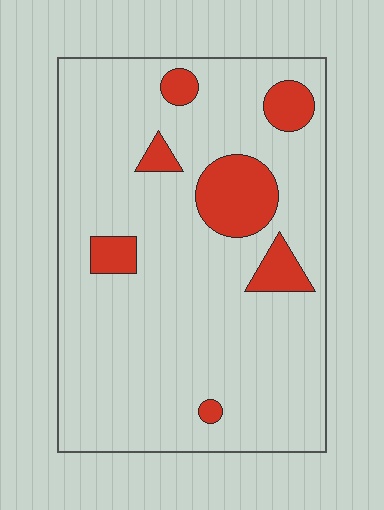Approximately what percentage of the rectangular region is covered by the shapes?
Approximately 15%.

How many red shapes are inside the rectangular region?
7.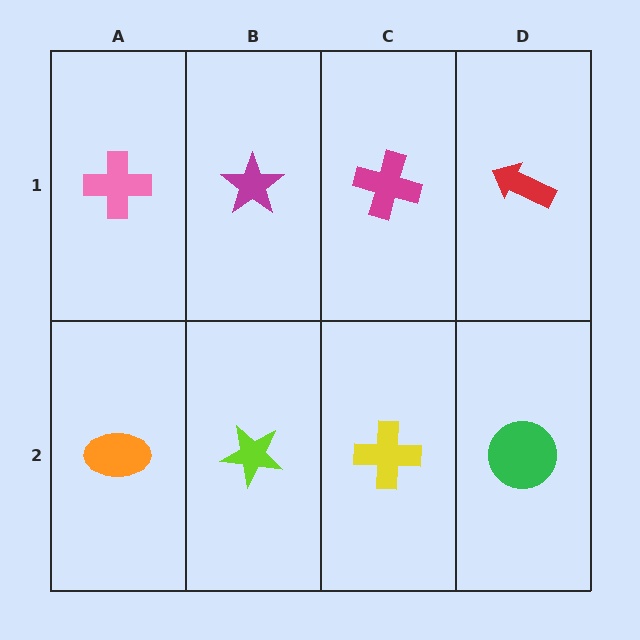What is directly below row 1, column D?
A green circle.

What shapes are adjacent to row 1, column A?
An orange ellipse (row 2, column A), a magenta star (row 1, column B).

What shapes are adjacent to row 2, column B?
A magenta star (row 1, column B), an orange ellipse (row 2, column A), a yellow cross (row 2, column C).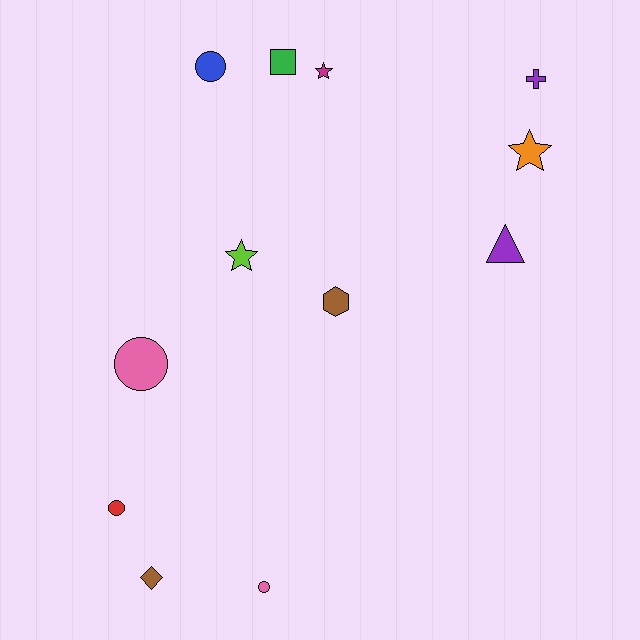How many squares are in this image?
There is 1 square.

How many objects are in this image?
There are 12 objects.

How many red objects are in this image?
There is 1 red object.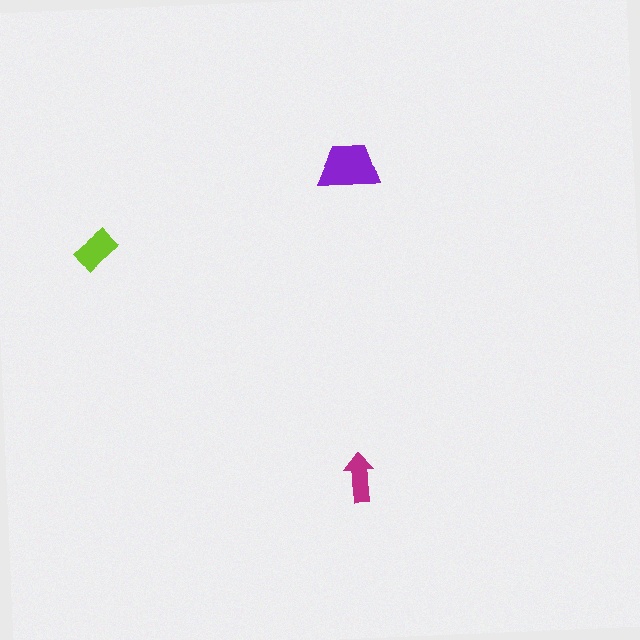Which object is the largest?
The purple trapezoid.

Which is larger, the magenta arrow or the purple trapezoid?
The purple trapezoid.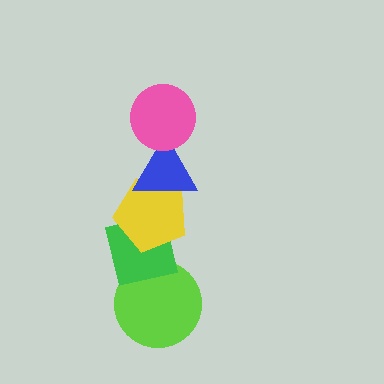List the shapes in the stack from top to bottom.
From top to bottom: the pink circle, the blue triangle, the yellow pentagon, the green square, the lime circle.